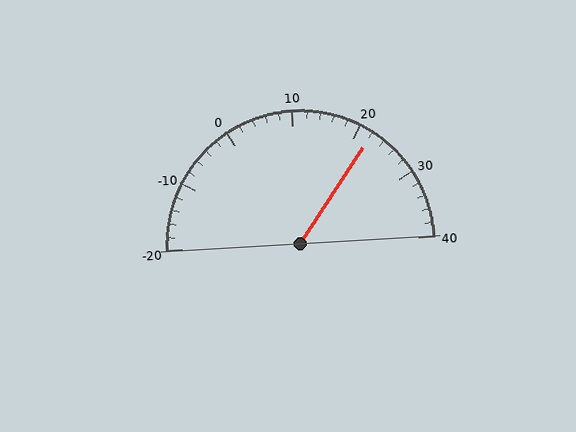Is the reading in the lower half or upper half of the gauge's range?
The reading is in the upper half of the range (-20 to 40).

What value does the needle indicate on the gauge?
The needle indicates approximately 22.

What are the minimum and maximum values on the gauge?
The gauge ranges from -20 to 40.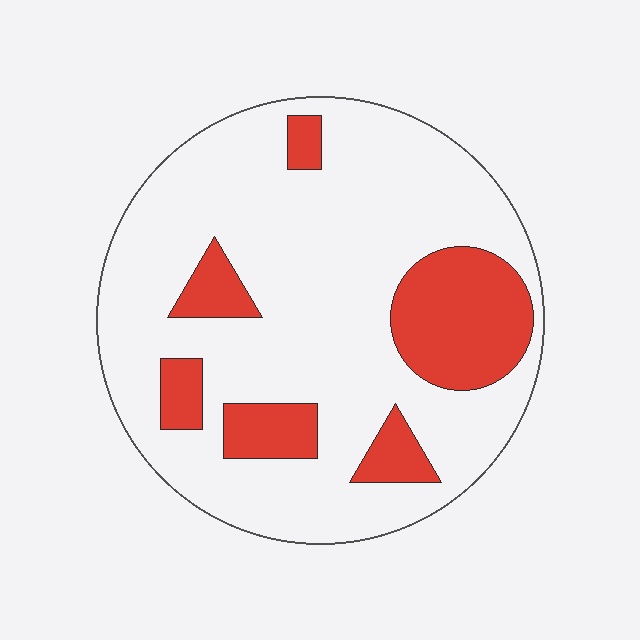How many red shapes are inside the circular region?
6.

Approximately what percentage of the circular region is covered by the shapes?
Approximately 20%.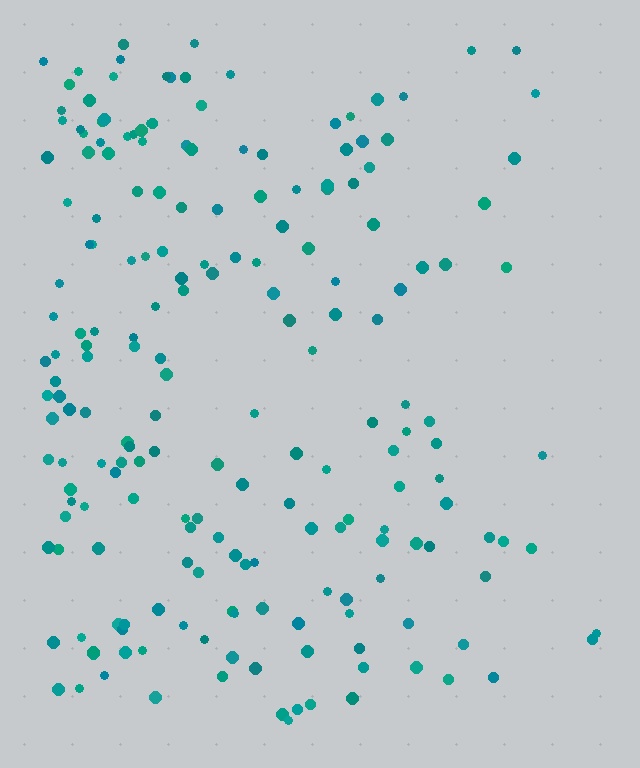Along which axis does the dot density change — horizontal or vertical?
Horizontal.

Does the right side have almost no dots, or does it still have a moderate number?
Still a moderate number, just noticeably fewer than the left.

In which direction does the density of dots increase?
From right to left, with the left side densest.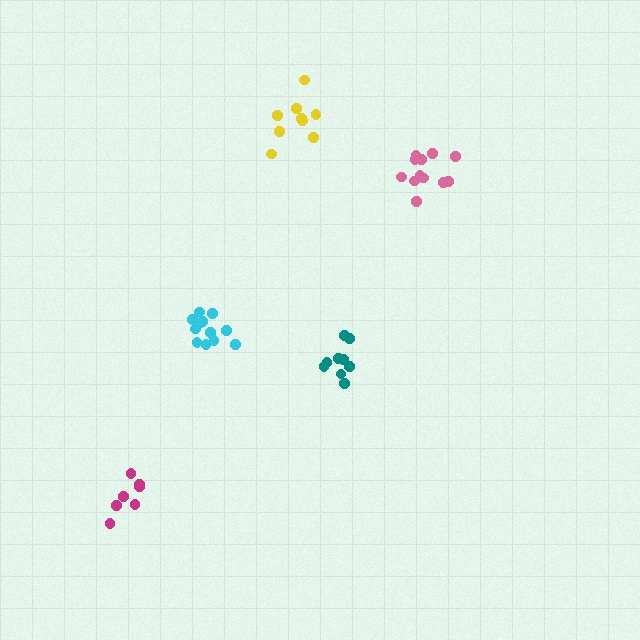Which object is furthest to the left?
The magenta cluster is leftmost.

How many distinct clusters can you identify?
There are 5 distinct clusters.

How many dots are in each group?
Group 1: 12 dots, Group 2: 9 dots, Group 3: 7 dots, Group 4: 12 dots, Group 5: 9 dots (49 total).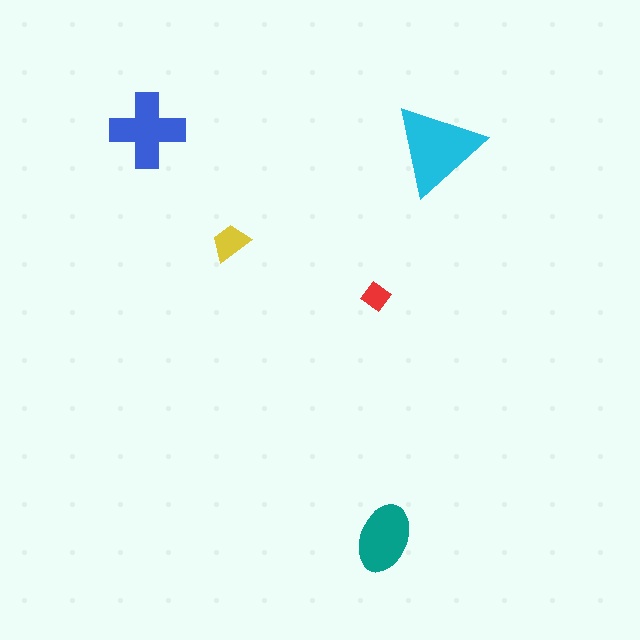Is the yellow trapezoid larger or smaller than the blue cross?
Smaller.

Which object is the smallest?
The red diamond.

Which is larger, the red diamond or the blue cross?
The blue cross.